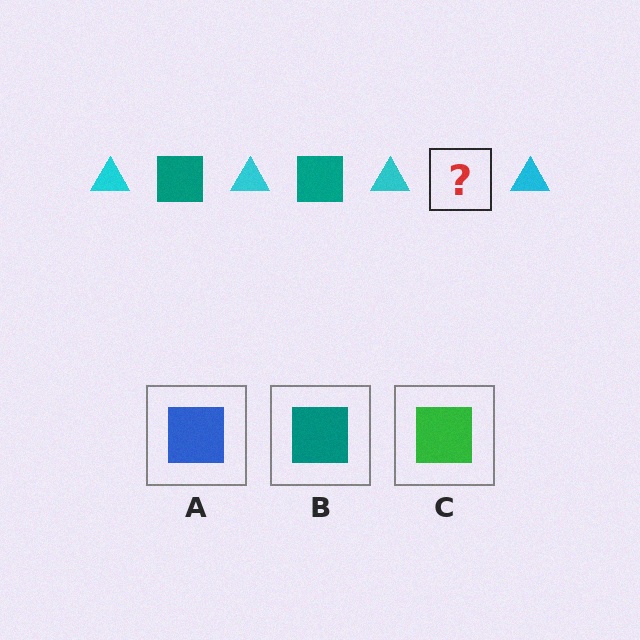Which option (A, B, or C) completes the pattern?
B.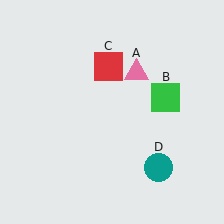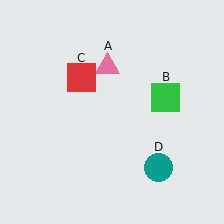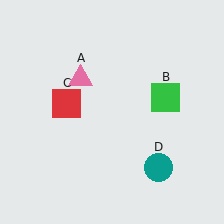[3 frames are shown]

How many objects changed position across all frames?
2 objects changed position: pink triangle (object A), red square (object C).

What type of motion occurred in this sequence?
The pink triangle (object A), red square (object C) rotated counterclockwise around the center of the scene.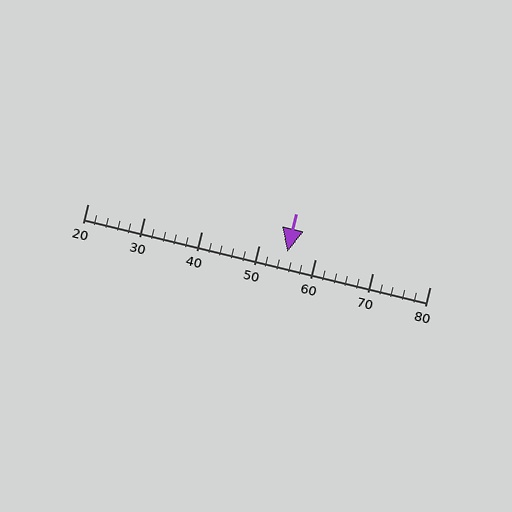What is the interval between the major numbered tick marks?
The major tick marks are spaced 10 units apart.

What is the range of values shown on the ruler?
The ruler shows values from 20 to 80.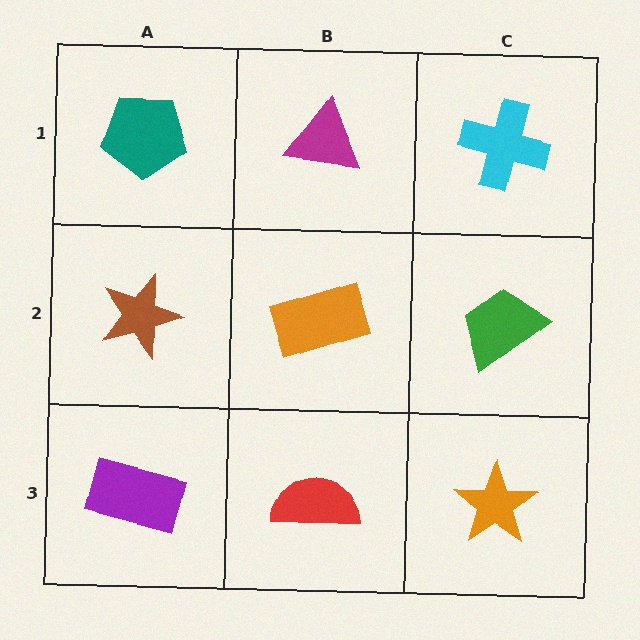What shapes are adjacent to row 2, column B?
A magenta triangle (row 1, column B), a red semicircle (row 3, column B), a brown star (row 2, column A), a green trapezoid (row 2, column C).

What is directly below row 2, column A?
A purple rectangle.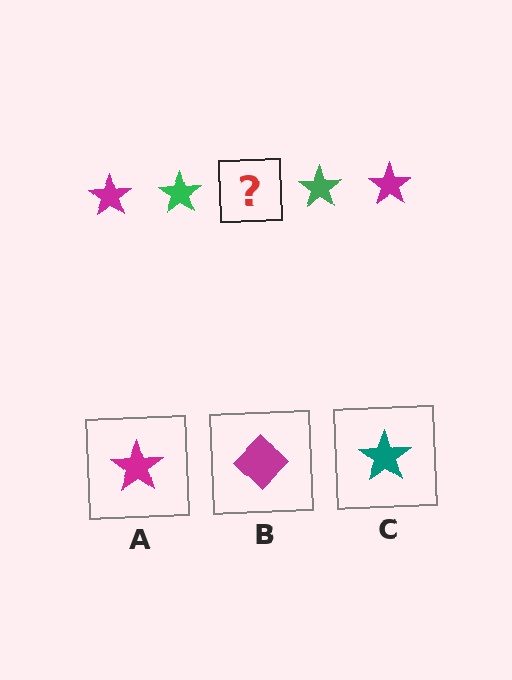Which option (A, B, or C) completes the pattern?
A.